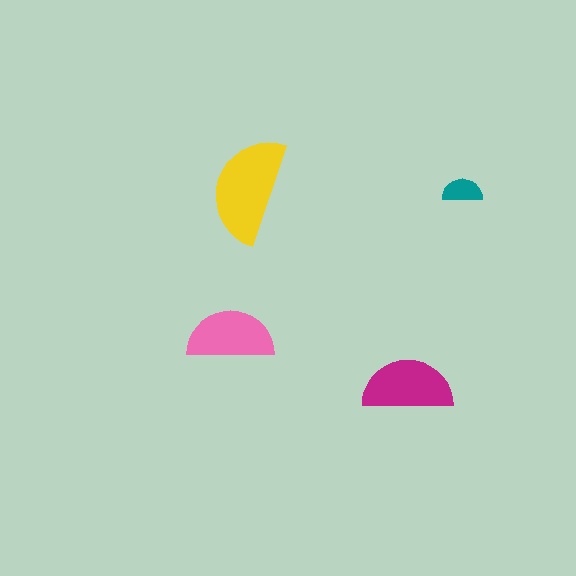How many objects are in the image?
There are 4 objects in the image.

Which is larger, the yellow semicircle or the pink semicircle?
The yellow one.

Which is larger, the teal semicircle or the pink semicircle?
The pink one.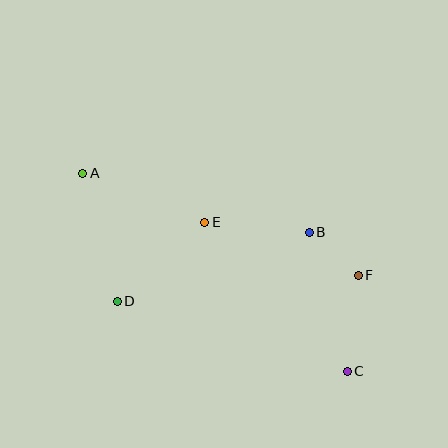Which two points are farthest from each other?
Points A and C are farthest from each other.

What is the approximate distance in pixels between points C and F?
The distance between C and F is approximately 97 pixels.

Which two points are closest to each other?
Points B and F are closest to each other.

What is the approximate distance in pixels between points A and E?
The distance between A and E is approximately 131 pixels.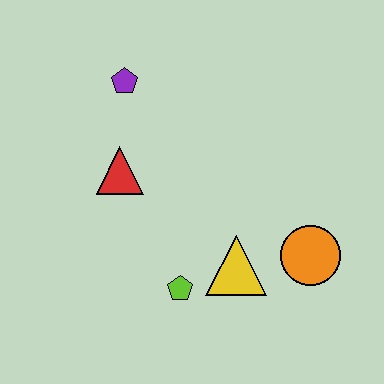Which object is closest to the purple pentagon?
The red triangle is closest to the purple pentagon.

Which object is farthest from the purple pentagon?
The orange circle is farthest from the purple pentagon.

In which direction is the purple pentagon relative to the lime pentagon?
The purple pentagon is above the lime pentagon.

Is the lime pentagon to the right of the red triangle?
Yes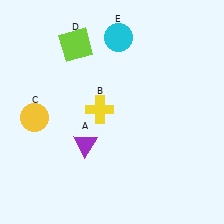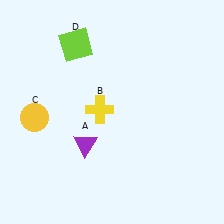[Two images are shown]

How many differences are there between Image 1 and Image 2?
There is 1 difference between the two images.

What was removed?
The cyan circle (E) was removed in Image 2.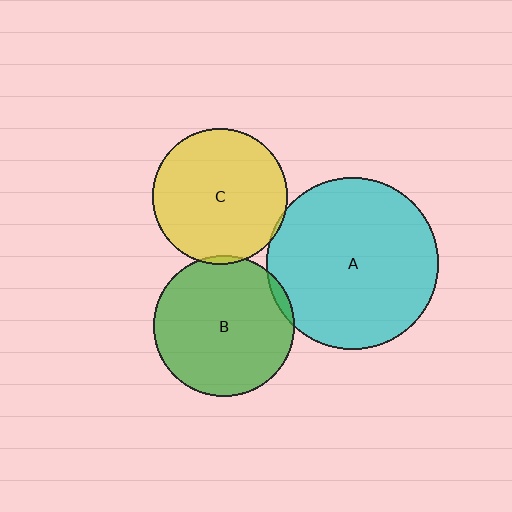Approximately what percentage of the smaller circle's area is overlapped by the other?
Approximately 5%.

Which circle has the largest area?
Circle A (cyan).